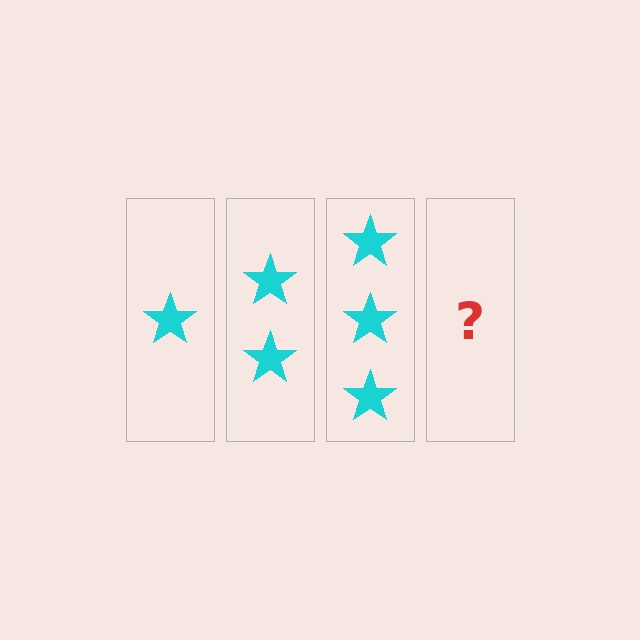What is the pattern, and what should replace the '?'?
The pattern is that each step adds one more star. The '?' should be 4 stars.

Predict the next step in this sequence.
The next step is 4 stars.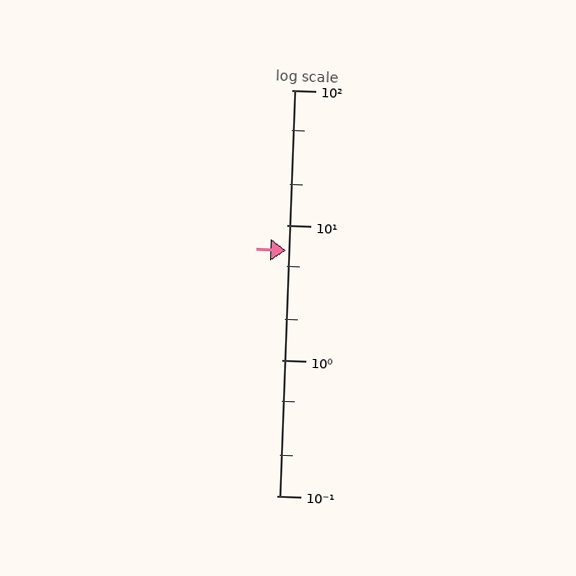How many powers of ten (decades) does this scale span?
The scale spans 3 decades, from 0.1 to 100.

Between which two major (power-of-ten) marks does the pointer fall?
The pointer is between 1 and 10.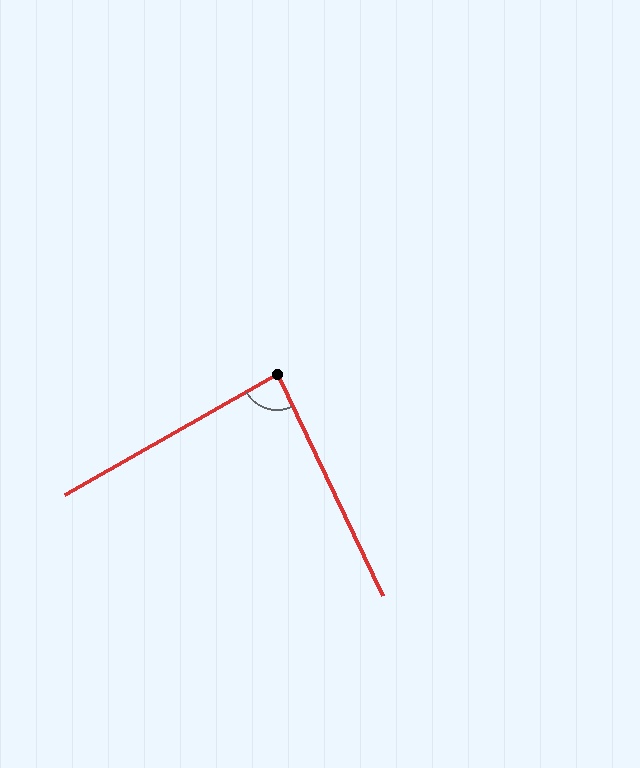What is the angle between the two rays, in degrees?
Approximately 86 degrees.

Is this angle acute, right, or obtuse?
It is approximately a right angle.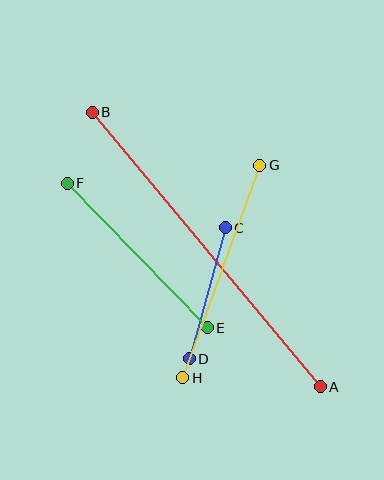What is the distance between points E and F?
The distance is approximately 201 pixels.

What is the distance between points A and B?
The distance is approximately 357 pixels.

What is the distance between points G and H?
The distance is approximately 226 pixels.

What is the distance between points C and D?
The distance is approximately 136 pixels.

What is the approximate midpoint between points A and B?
The midpoint is at approximately (206, 249) pixels.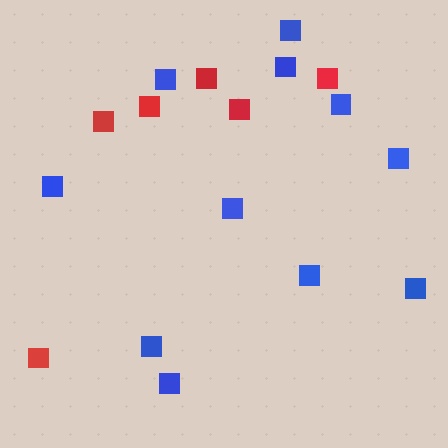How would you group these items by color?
There are 2 groups: one group of red squares (6) and one group of blue squares (11).